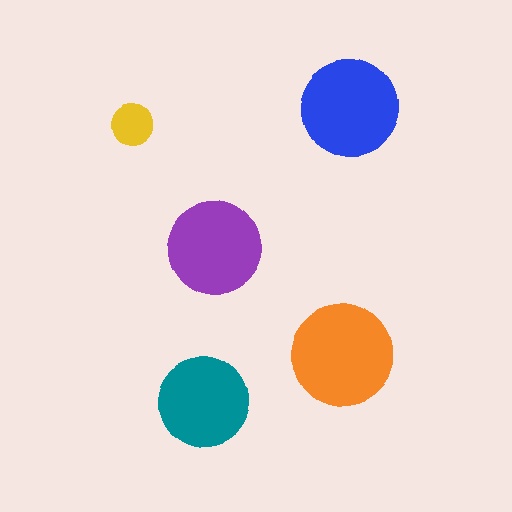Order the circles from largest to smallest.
the orange one, the blue one, the purple one, the teal one, the yellow one.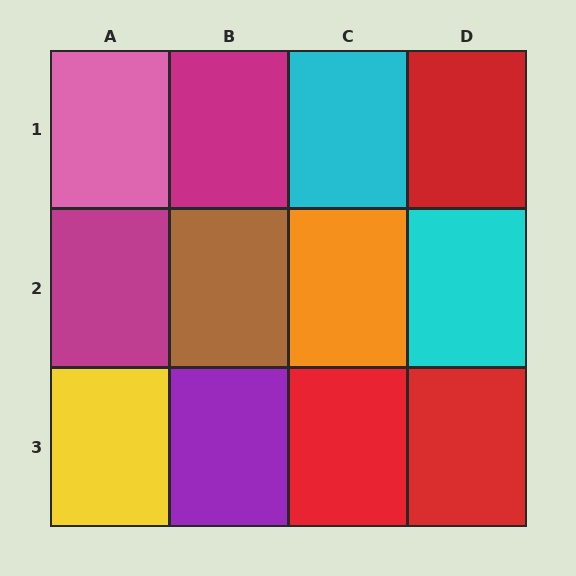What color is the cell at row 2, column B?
Brown.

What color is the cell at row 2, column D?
Cyan.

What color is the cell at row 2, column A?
Magenta.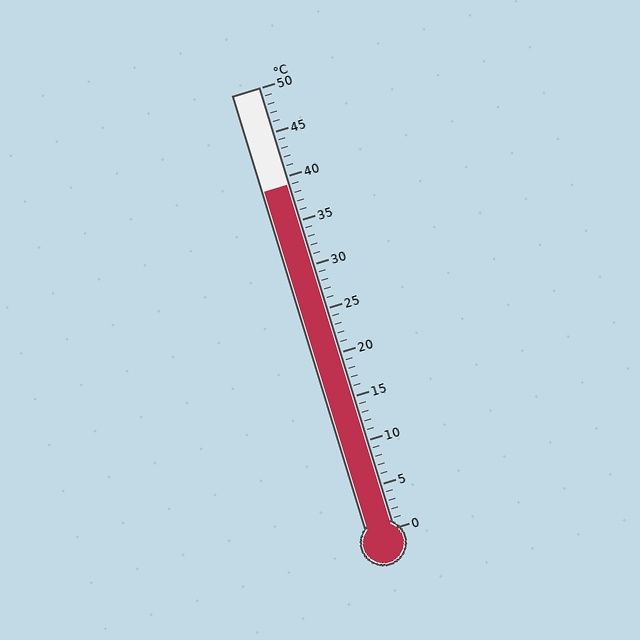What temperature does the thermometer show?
The thermometer shows approximately 39°C.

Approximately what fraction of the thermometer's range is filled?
The thermometer is filled to approximately 80% of its range.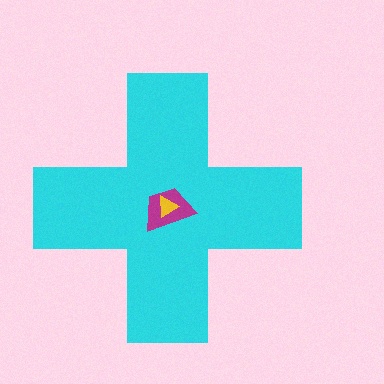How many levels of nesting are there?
3.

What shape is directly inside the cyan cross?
The magenta trapezoid.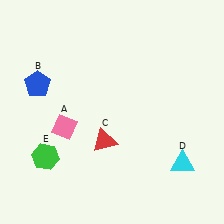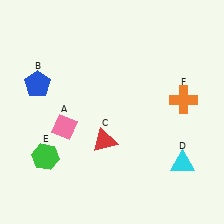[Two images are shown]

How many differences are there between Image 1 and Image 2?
There is 1 difference between the two images.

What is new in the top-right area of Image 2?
An orange cross (F) was added in the top-right area of Image 2.